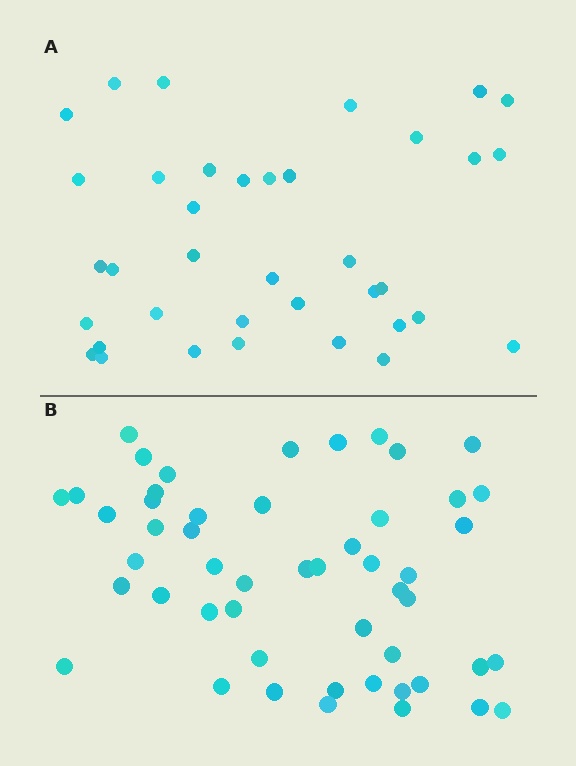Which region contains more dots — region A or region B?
Region B (the bottom region) has more dots.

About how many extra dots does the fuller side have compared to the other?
Region B has approximately 15 more dots than region A.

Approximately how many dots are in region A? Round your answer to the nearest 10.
About 40 dots. (The exact count is 37, which rounds to 40.)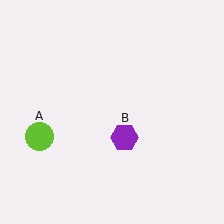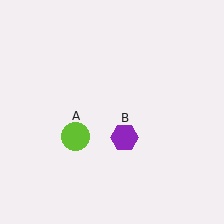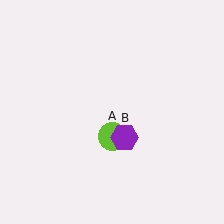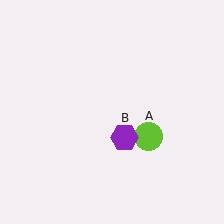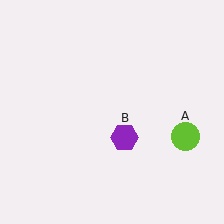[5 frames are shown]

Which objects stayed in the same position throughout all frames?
Purple hexagon (object B) remained stationary.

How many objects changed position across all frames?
1 object changed position: lime circle (object A).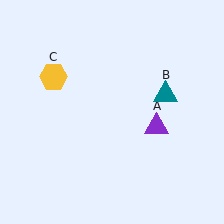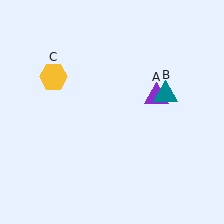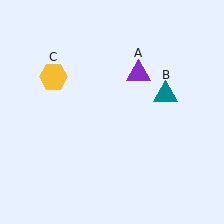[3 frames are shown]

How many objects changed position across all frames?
1 object changed position: purple triangle (object A).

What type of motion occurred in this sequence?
The purple triangle (object A) rotated counterclockwise around the center of the scene.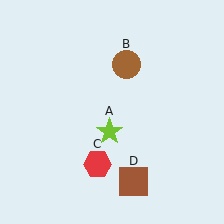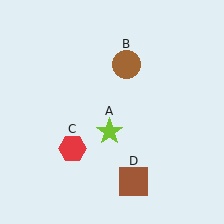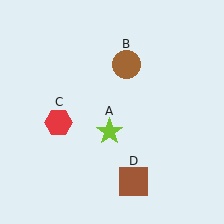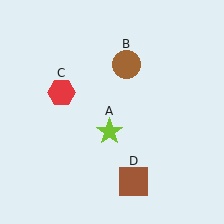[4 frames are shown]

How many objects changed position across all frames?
1 object changed position: red hexagon (object C).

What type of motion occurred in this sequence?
The red hexagon (object C) rotated clockwise around the center of the scene.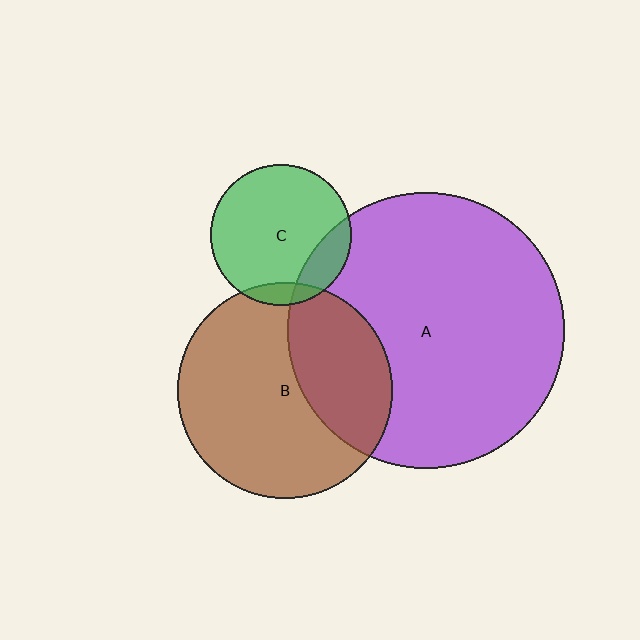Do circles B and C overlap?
Yes.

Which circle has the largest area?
Circle A (purple).